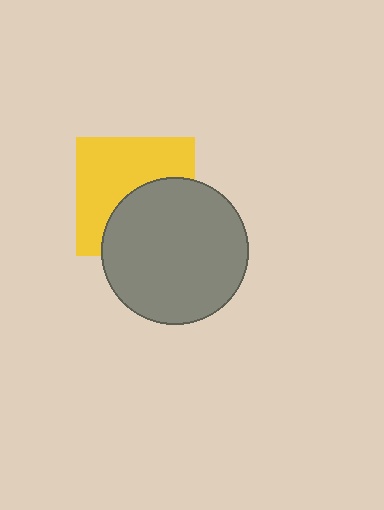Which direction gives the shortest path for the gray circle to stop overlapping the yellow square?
Moving toward the lower-right gives the shortest separation.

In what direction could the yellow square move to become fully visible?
The yellow square could move toward the upper-left. That would shift it out from behind the gray circle entirely.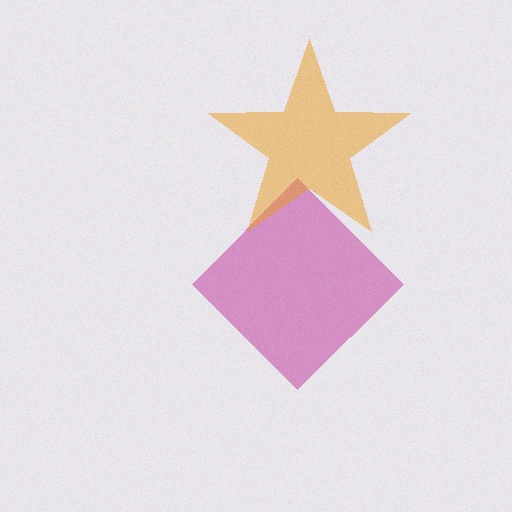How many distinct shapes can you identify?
There are 2 distinct shapes: a magenta diamond, an orange star.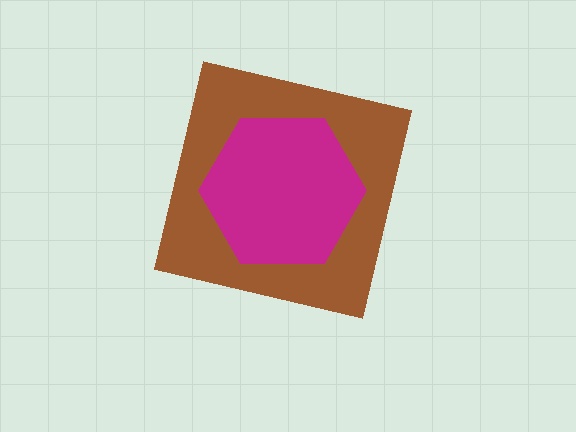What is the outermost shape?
The brown square.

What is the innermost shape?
The magenta hexagon.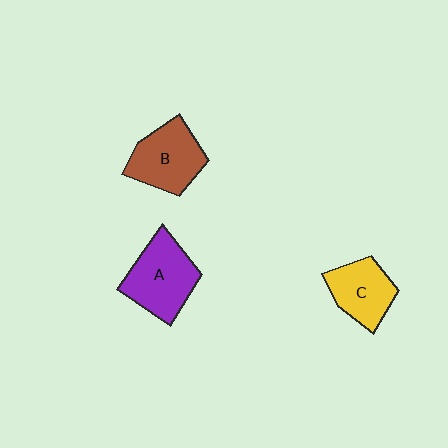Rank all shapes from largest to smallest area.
From largest to smallest: A (purple), B (brown), C (yellow).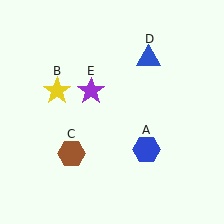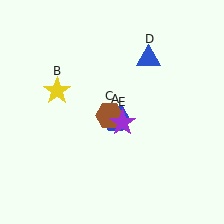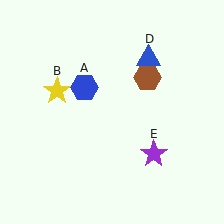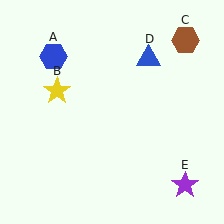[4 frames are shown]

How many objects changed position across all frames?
3 objects changed position: blue hexagon (object A), brown hexagon (object C), purple star (object E).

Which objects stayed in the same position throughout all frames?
Yellow star (object B) and blue triangle (object D) remained stationary.